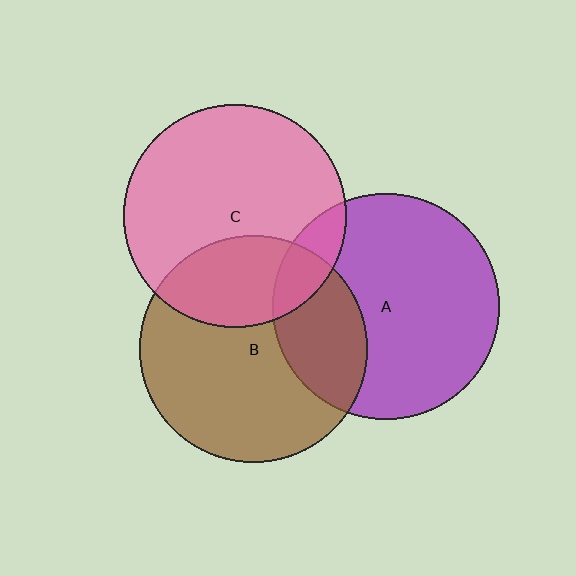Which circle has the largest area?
Circle B (brown).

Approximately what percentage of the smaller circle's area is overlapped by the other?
Approximately 25%.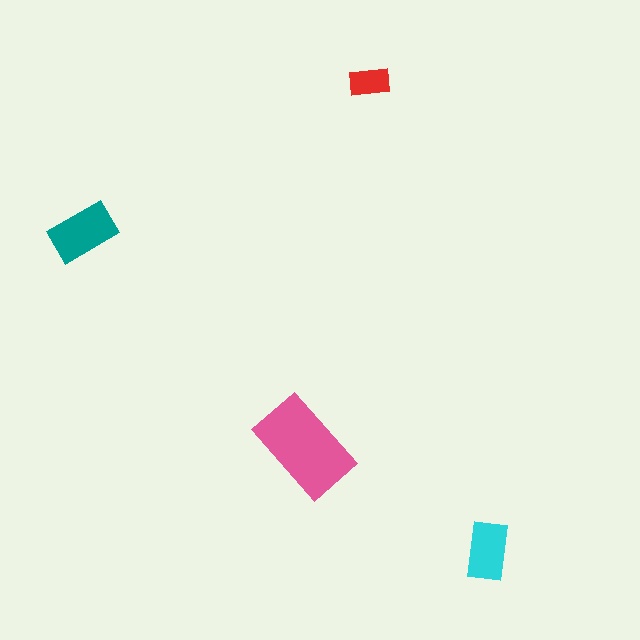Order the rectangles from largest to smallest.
the pink one, the teal one, the cyan one, the red one.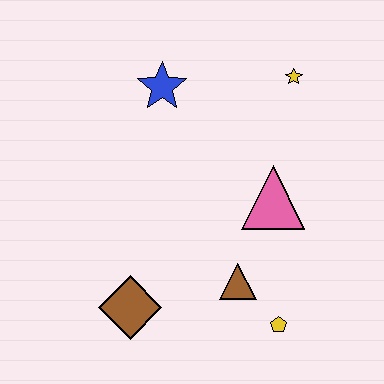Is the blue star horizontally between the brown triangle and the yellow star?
No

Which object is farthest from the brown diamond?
The yellow star is farthest from the brown diamond.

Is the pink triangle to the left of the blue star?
No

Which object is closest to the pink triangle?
The brown triangle is closest to the pink triangle.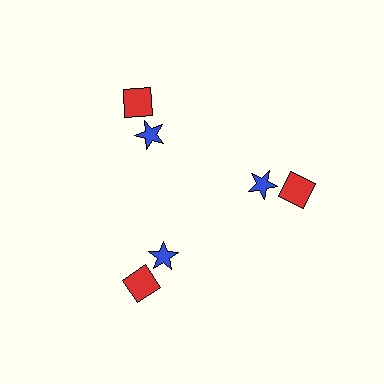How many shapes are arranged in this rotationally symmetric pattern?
There are 6 shapes, arranged in 3 groups of 2.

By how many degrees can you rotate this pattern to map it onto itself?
The pattern maps onto itself every 120 degrees of rotation.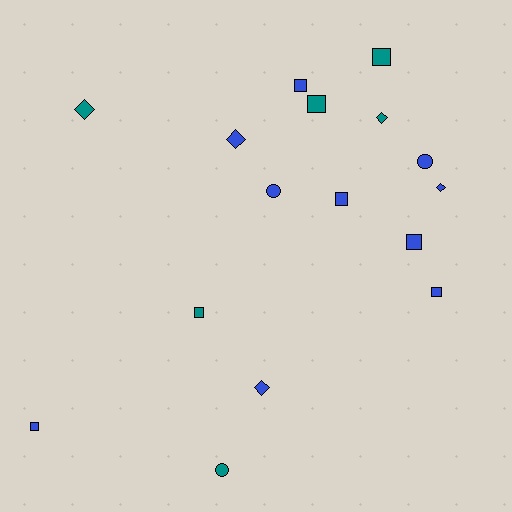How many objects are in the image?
There are 16 objects.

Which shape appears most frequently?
Square, with 8 objects.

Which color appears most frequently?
Blue, with 10 objects.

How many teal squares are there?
There are 3 teal squares.